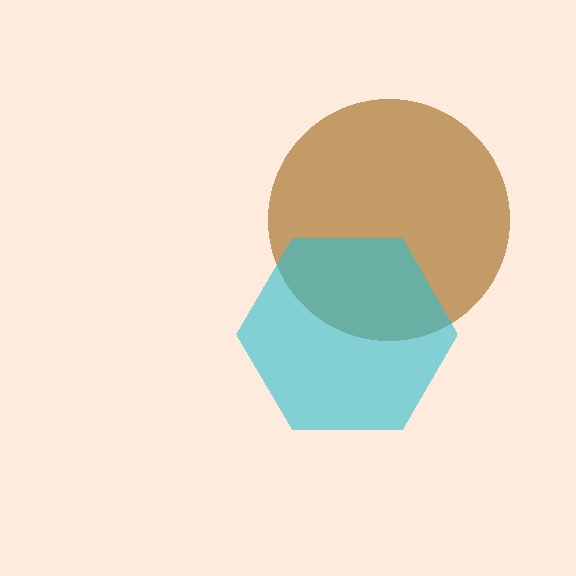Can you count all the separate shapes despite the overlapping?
Yes, there are 2 separate shapes.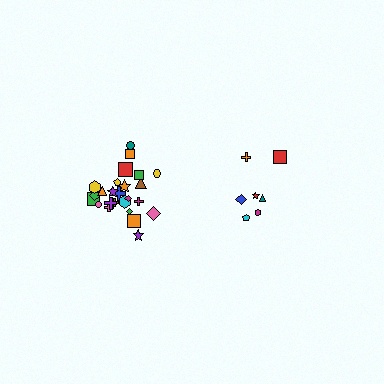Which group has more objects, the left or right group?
The left group.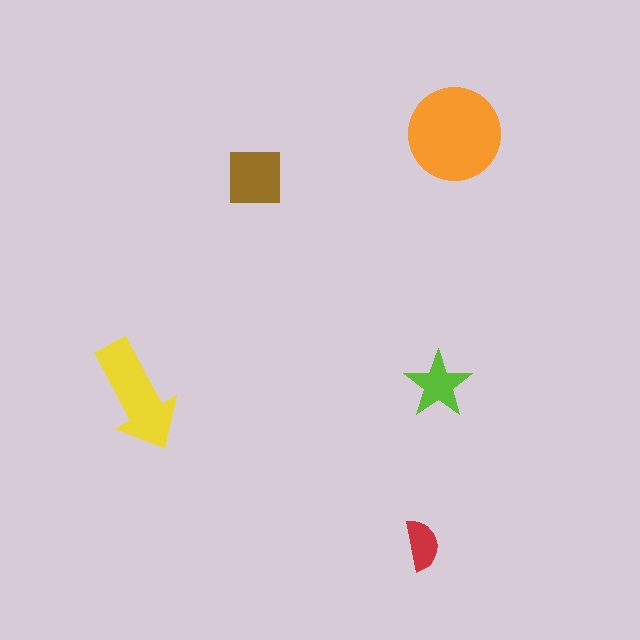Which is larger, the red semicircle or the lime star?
The lime star.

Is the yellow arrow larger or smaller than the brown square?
Larger.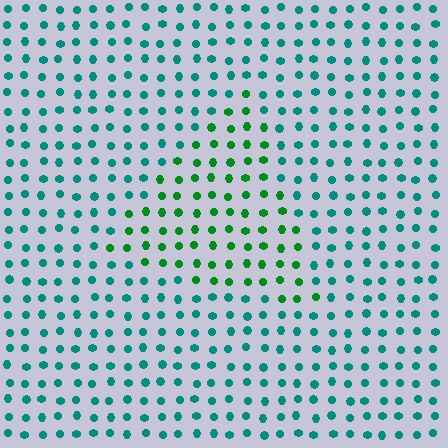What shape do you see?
I see a triangle.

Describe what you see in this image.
The image is filled with small teal elements in a uniform arrangement. A triangle-shaped region is visible where the elements are tinted to a slightly different hue, forming a subtle color boundary.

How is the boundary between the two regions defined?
The boundary is defined purely by a slight shift in hue (about 42 degrees). Spacing, size, and orientation are identical on both sides.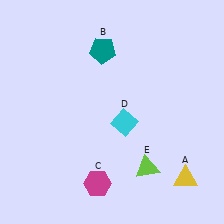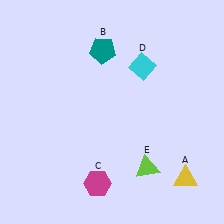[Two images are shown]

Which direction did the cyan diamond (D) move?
The cyan diamond (D) moved up.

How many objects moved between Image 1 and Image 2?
1 object moved between the two images.